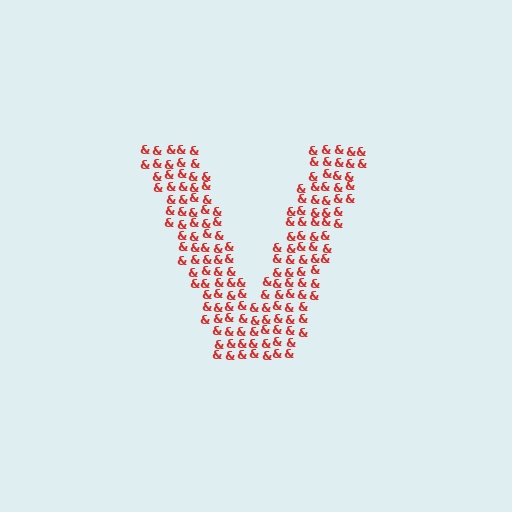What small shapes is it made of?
It is made of small ampersands.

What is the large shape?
The large shape is the letter V.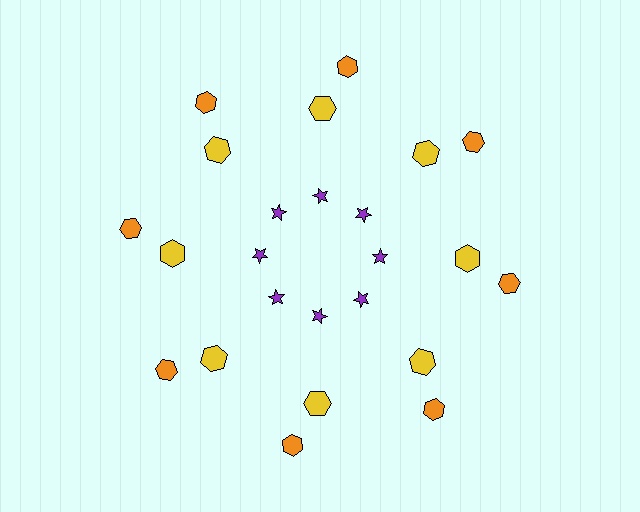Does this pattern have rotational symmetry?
Yes, this pattern has 8-fold rotational symmetry. It looks the same after rotating 45 degrees around the center.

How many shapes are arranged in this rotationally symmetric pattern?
There are 24 shapes, arranged in 8 groups of 3.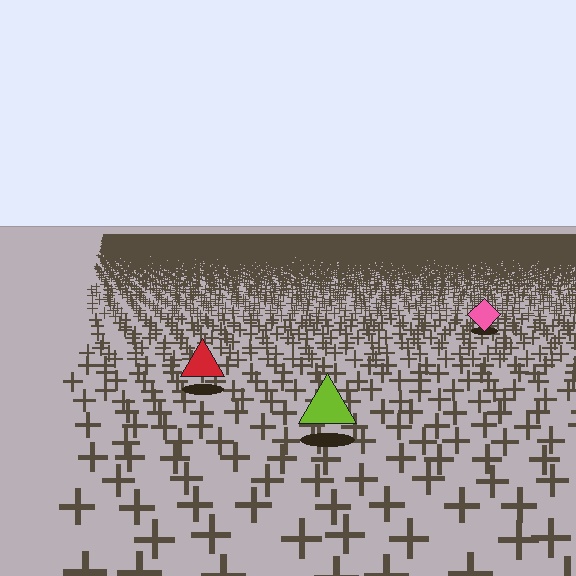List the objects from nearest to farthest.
From nearest to farthest: the lime triangle, the red triangle, the pink diamond.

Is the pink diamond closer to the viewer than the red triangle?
No. The red triangle is closer — you can tell from the texture gradient: the ground texture is coarser near it.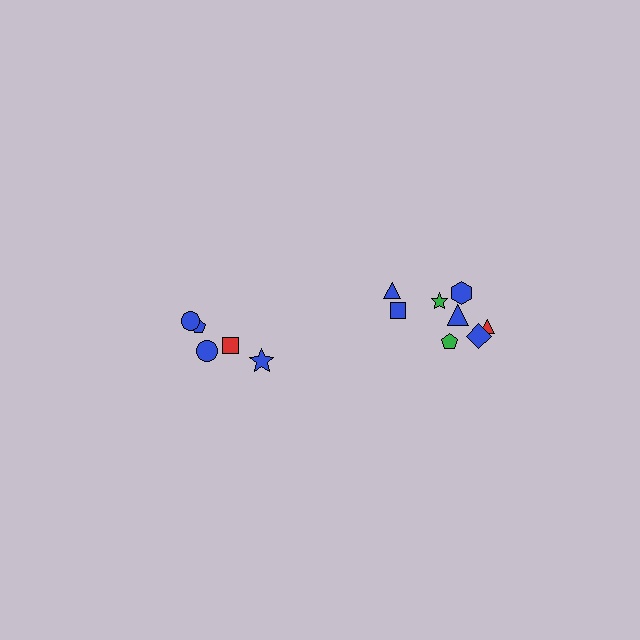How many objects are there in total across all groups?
There are 13 objects.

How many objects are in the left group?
There are 5 objects.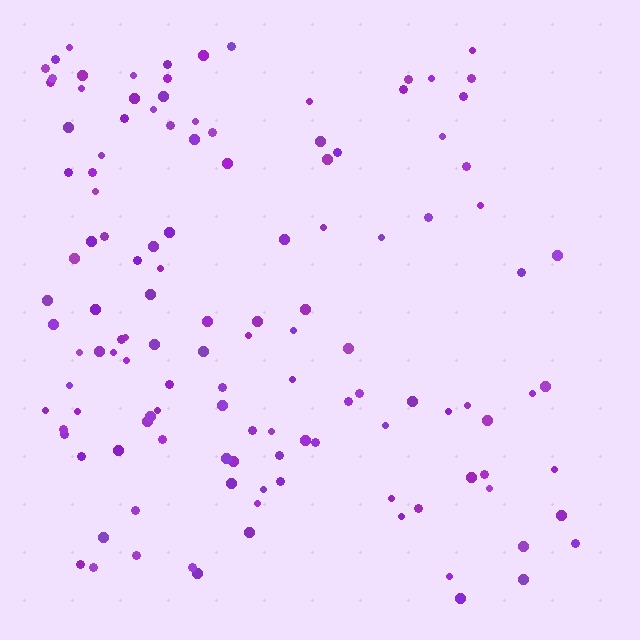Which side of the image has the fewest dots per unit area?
The right.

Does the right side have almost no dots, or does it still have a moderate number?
Still a moderate number, just noticeably fewer than the left.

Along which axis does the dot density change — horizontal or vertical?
Horizontal.